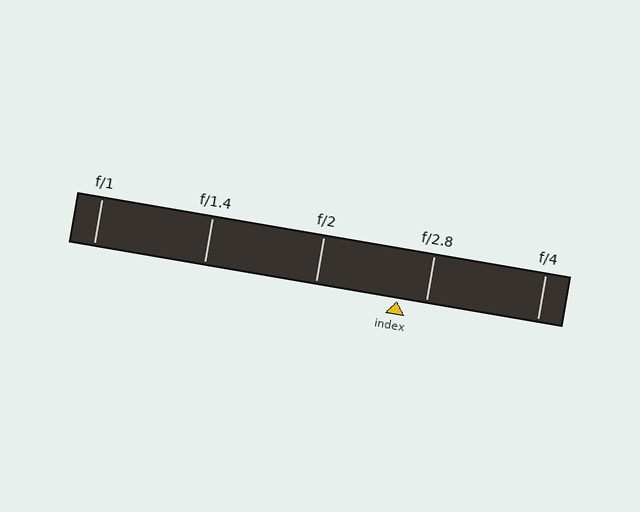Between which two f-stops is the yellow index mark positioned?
The index mark is between f/2 and f/2.8.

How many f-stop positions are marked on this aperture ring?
There are 5 f-stop positions marked.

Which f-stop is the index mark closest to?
The index mark is closest to f/2.8.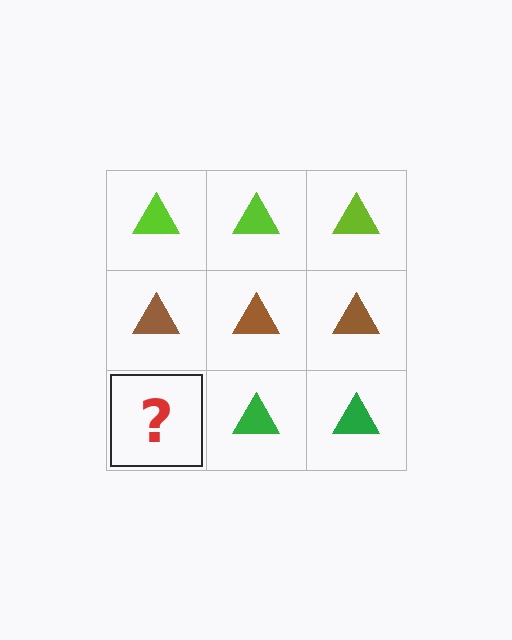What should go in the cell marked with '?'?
The missing cell should contain a green triangle.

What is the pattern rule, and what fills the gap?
The rule is that each row has a consistent color. The gap should be filled with a green triangle.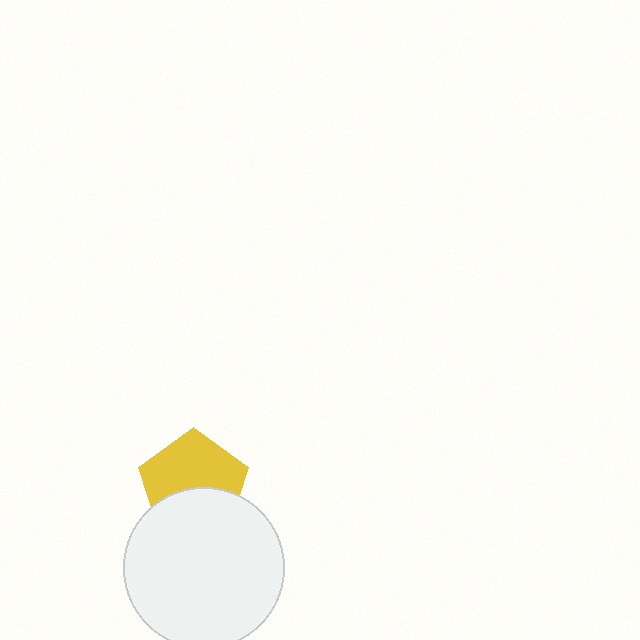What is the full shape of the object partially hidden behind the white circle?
The partially hidden object is a yellow pentagon.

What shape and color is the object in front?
The object in front is a white circle.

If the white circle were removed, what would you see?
You would see the complete yellow pentagon.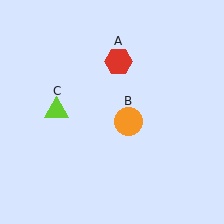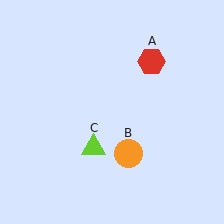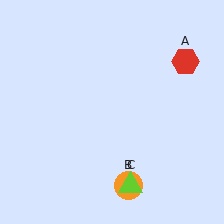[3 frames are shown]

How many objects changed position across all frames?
3 objects changed position: red hexagon (object A), orange circle (object B), lime triangle (object C).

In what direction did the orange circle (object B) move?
The orange circle (object B) moved down.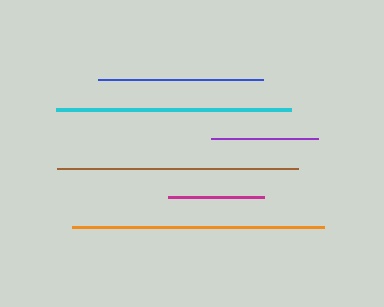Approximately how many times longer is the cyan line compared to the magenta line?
The cyan line is approximately 2.5 times the length of the magenta line.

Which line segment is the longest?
The orange line is the longest at approximately 252 pixels.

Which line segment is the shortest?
The magenta line is the shortest at approximately 96 pixels.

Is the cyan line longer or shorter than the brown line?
The brown line is longer than the cyan line.